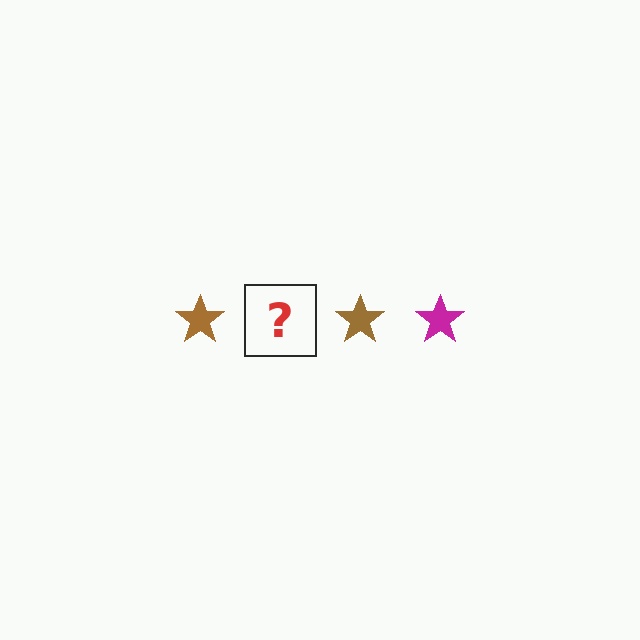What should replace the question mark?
The question mark should be replaced with a magenta star.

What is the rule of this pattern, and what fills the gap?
The rule is that the pattern cycles through brown, magenta stars. The gap should be filled with a magenta star.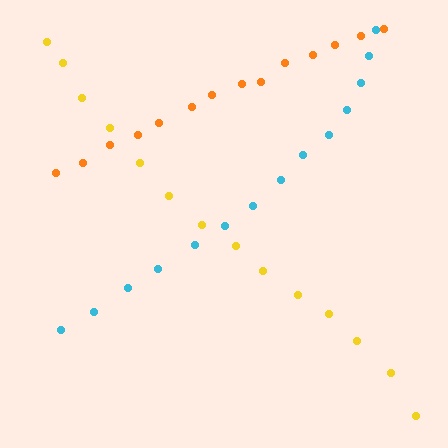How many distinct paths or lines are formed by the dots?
There are 3 distinct paths.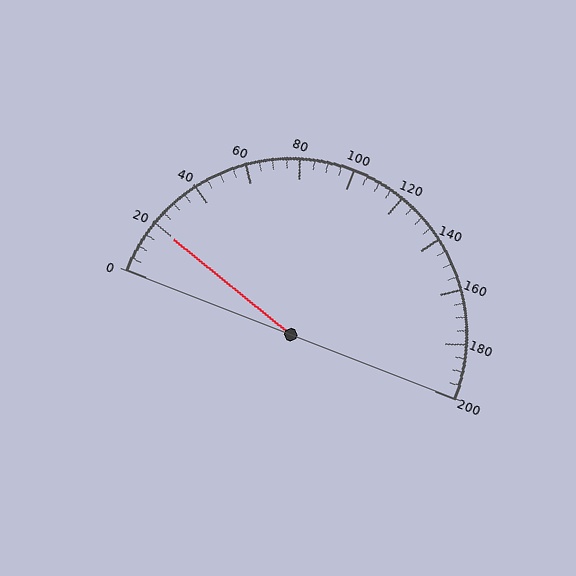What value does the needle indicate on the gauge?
The needle indicates approximately 20.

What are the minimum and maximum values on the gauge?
The gauge ranges from 0 to 200.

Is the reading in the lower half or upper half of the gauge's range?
The reading is in the lower half of the range (0 to 200).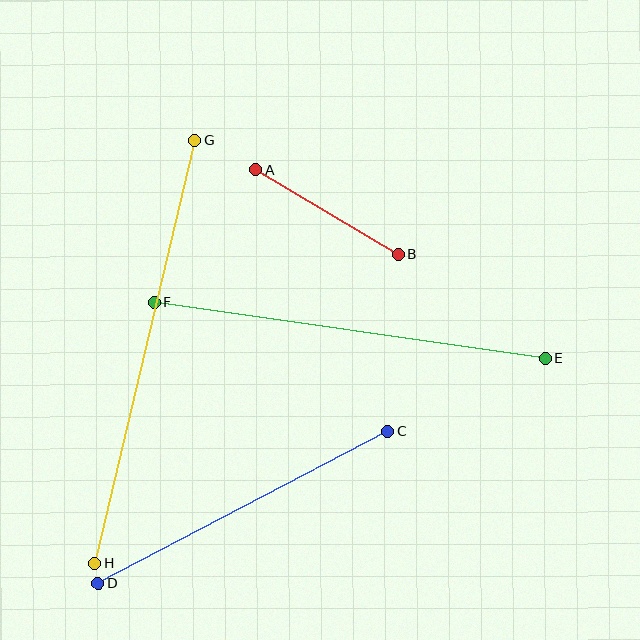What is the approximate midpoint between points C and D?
The midpoint is at approximately (243, 507) pixels.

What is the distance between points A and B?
The distance is approximately 166 pixels.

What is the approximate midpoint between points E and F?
The midpoint is at approximately (350, 330) pixels.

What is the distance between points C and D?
The distance is approximately 327 pixels.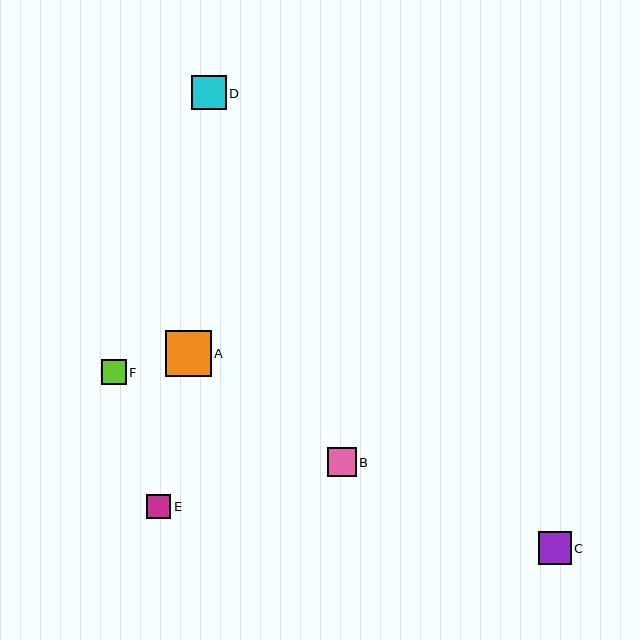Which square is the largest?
Square A is the largest with a size of approximately 46 pixels.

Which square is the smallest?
Square E is the smallest with a size of approximately 25 pixels.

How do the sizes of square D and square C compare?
Square D and square C are approximately the same size.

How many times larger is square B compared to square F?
Square B is approximately 1.1 times the size of square F.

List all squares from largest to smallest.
From largest to smallest: A, D, C, B, F, E.